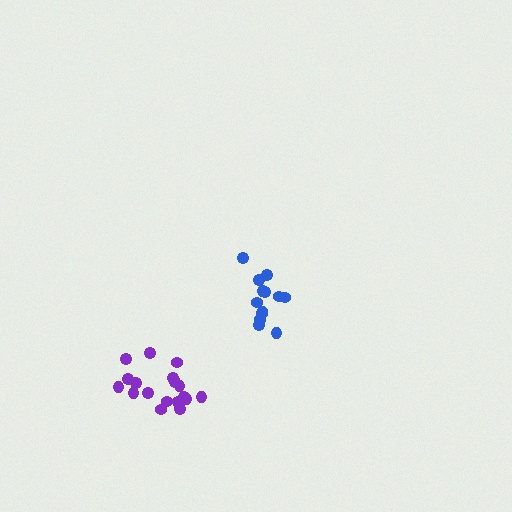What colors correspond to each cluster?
The clusters are colored: blue, purple.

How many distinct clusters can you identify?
There are 2 distinct clusters.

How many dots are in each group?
Group 1: 13 dots, Group 2: 18 dots (31 total).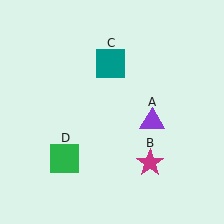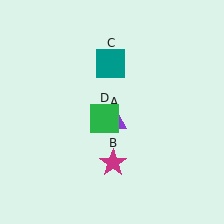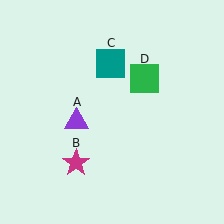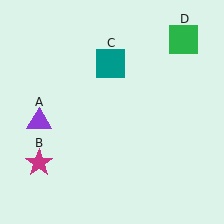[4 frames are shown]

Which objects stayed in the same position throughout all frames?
Teal square (object C) remained stationary.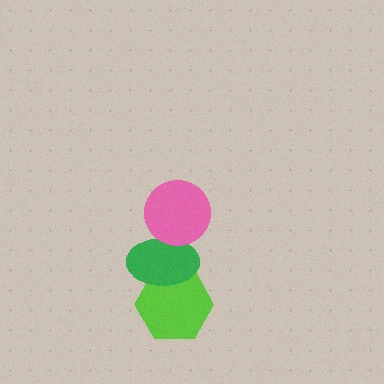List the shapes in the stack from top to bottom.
From top to bottom: the pink circle, the green ellipse, the lime hexagon.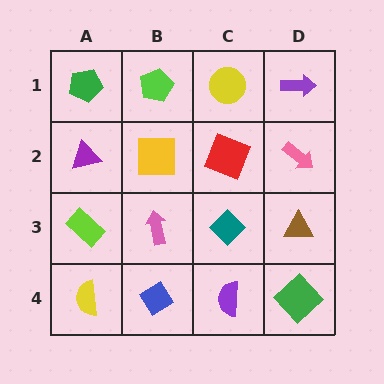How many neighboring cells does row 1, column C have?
3.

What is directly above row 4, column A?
A lime rectangle.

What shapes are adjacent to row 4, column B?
A pink arrow (row 3, column B), a yellow semicircle (row 4, column A), a purple semicircle (row 4, column C).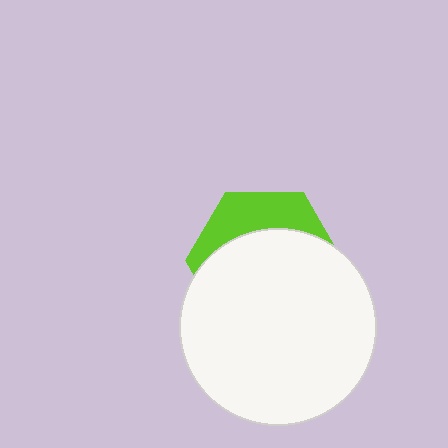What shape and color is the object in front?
The object in front is a white circle.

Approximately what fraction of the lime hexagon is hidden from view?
Roughly 69% of the lime hexagon is hidden behind the white circle.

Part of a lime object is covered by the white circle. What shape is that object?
It is a hexagon.